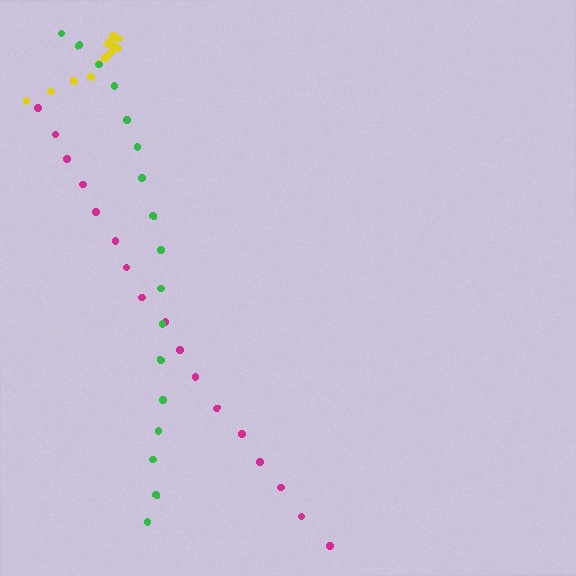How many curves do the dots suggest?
There are 3 distinct paths.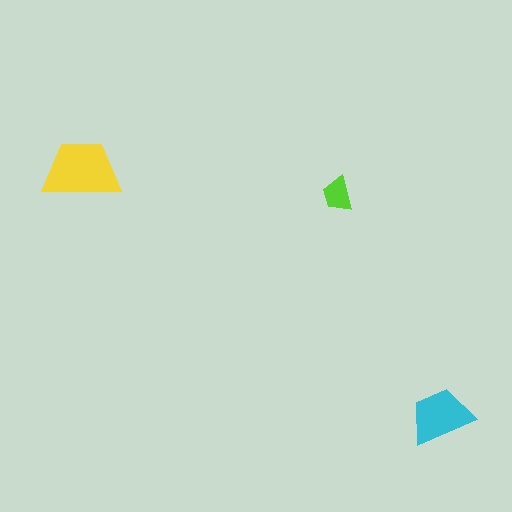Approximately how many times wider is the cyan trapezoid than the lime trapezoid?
About 2 times wider.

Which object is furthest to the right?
The cyan trapezoid is rightmost.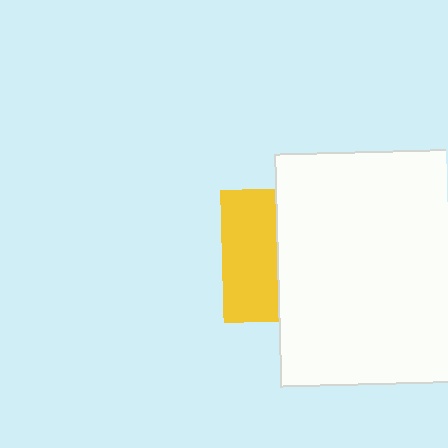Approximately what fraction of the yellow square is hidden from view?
Roughly 59% of the yellow square is hidden behind the white rectangle.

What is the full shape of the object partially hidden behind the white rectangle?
The partially hidden object is a yellow square.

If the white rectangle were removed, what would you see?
You would see the complete yellow square.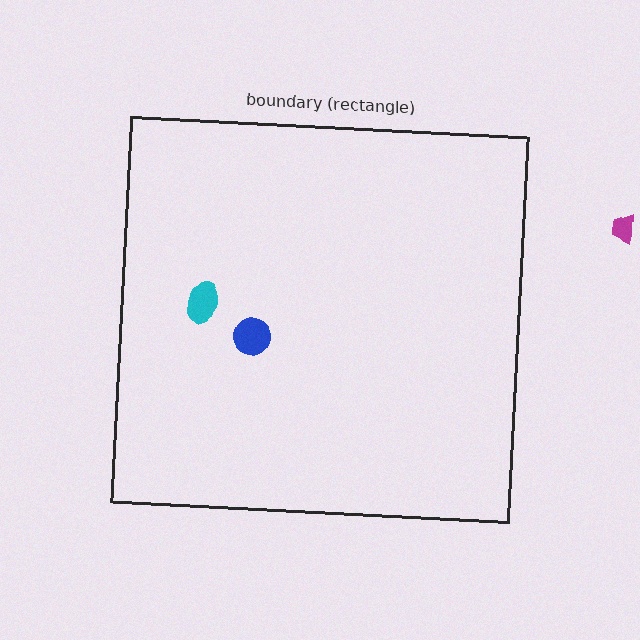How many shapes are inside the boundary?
2 inside, 1 outside.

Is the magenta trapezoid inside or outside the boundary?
Outside.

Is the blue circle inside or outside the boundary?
Inside.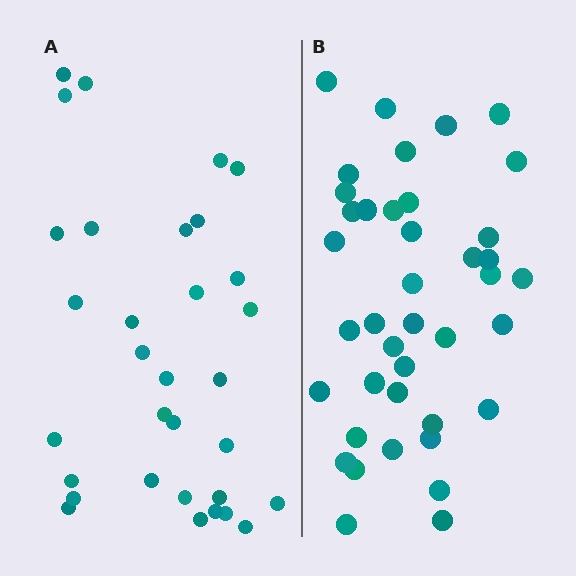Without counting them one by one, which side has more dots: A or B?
Region B (the right region) has more dots.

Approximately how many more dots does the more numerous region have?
Region B has roughly 8 or so more dots than region A.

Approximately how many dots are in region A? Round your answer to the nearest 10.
About 30 dots. (The exact count is 32, which rounds to 30.)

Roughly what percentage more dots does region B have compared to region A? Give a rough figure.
About 25% more.